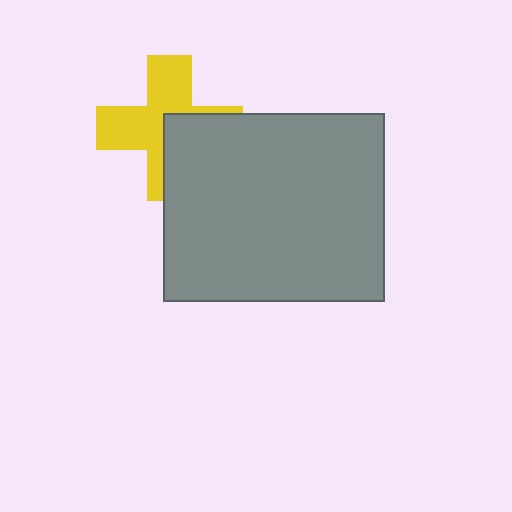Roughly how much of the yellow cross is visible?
About half of it is visible (roughly 61%).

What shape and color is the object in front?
The object in front is a gray rectangle.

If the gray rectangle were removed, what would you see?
You would see the complete yellow cross.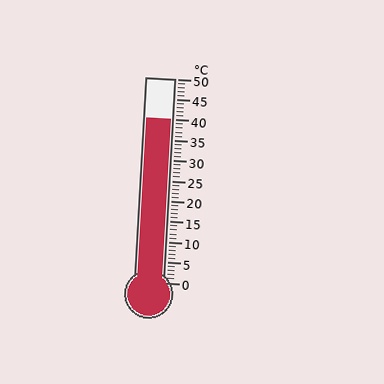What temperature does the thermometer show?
The thermometer shows approximately 40°C.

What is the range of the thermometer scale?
The thermometer scale ranges from 0°C to 50°C.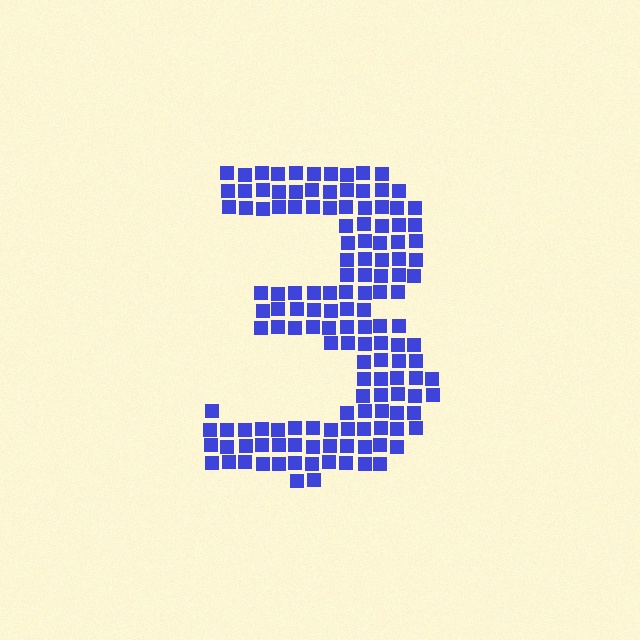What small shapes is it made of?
It is made of small squares.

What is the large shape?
The large shape is the digit 3.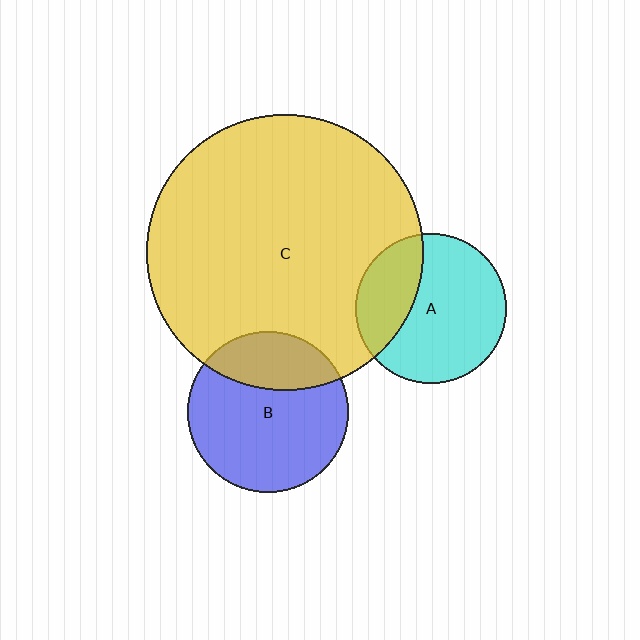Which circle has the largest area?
Circle C (yellow).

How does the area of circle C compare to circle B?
Approximately 2.9 times.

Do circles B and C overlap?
Yes.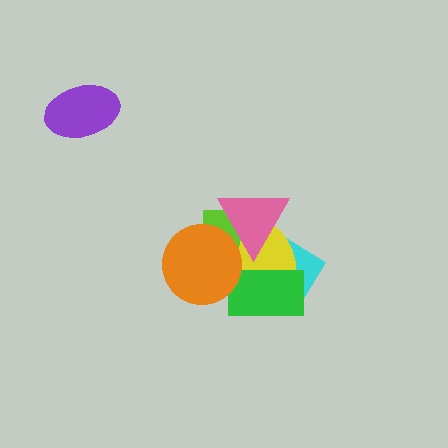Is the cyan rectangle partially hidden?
Yes, it is partially covered by another shape.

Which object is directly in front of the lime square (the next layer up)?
The yellow ellipse is directly in front of the lime square.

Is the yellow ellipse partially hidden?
Yes, it is partially covered by another shape.